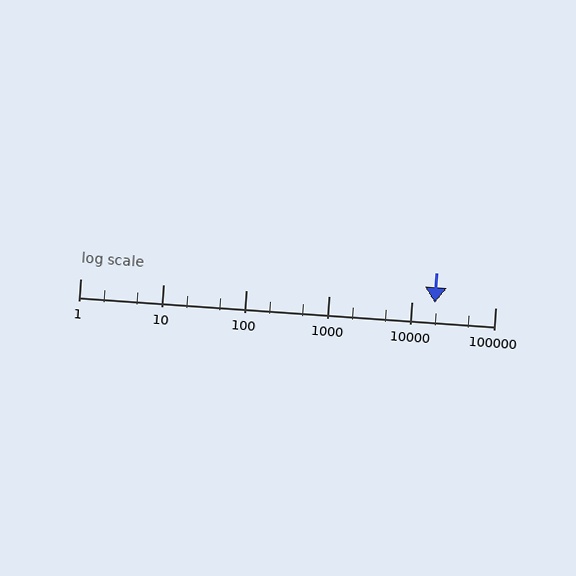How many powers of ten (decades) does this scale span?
The scale spans 5 decades, from 1 to 100000.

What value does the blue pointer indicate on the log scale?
The pointer indicates approximately 19000.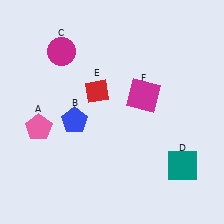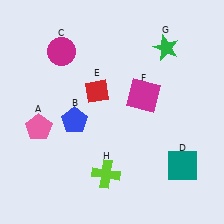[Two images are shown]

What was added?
A green star (G), a lime cross (H) were added in Image 2.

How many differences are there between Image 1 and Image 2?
There are 2 differences between the two images.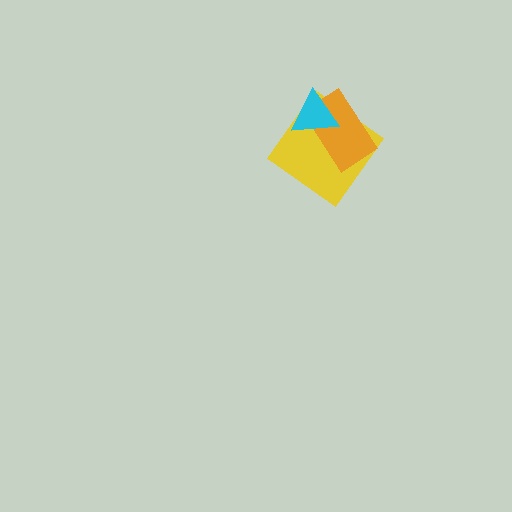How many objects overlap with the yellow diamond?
2 objects overlap with the yellow diamond.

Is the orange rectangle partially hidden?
Yes, it is partially covered by another shape.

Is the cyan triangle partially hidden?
No, no other shape covers it.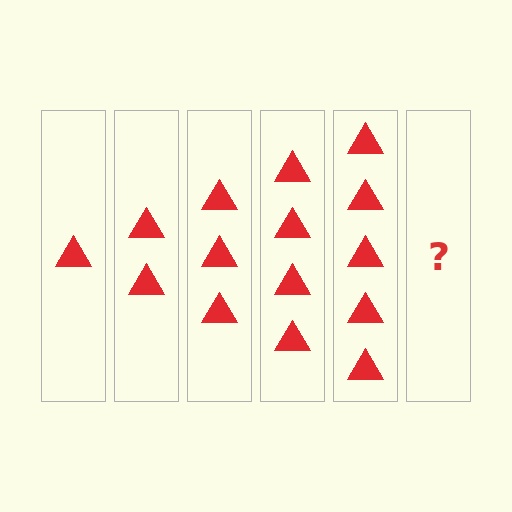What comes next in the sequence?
The next element should be 6 triangles.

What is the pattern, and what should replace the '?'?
The pattern is that each step adds one more triangle. The '?' should be 6 triangles.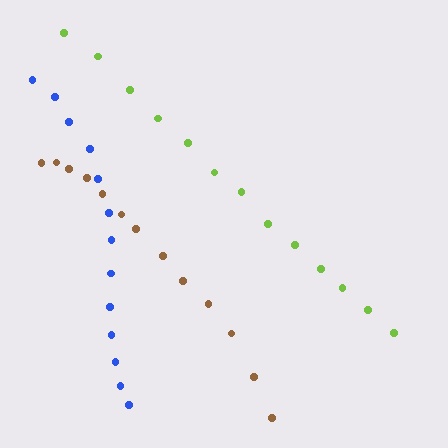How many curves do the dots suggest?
There are 3 distinct paths.